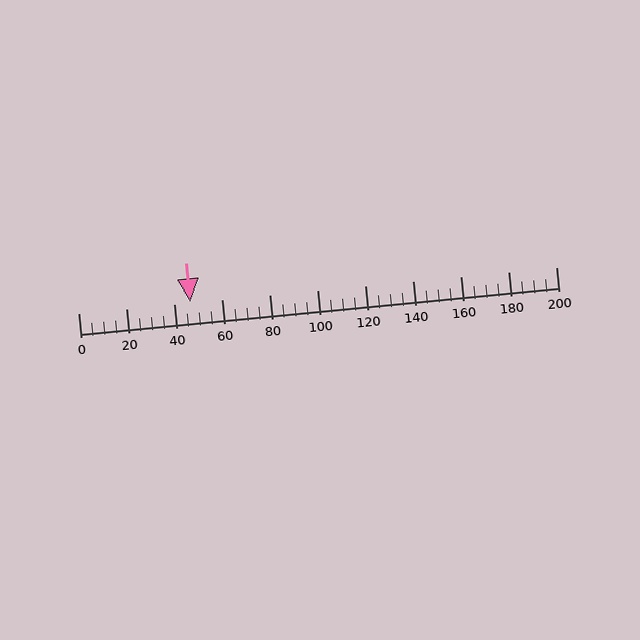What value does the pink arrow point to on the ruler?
The pink arrow points to approximately 47.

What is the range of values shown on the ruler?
The ruler shows values from 0 to 200.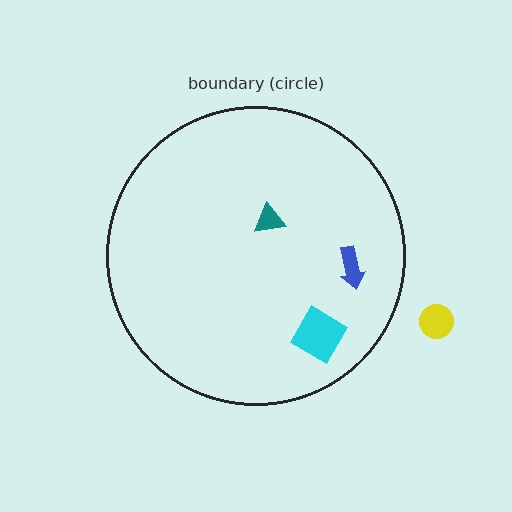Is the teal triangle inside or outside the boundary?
Inside.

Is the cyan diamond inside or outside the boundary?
Inside.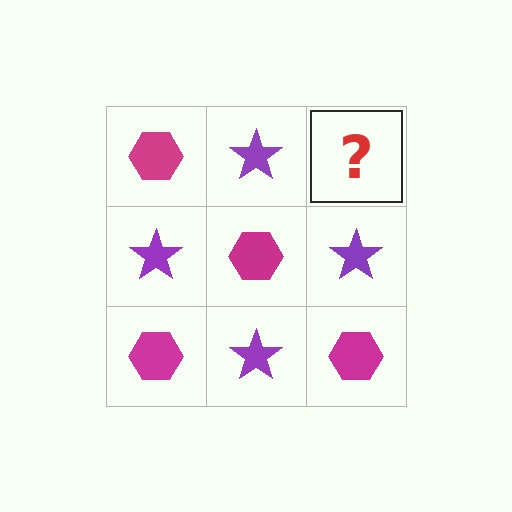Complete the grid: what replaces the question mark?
The question mark should be replaced with a magenta hexagon.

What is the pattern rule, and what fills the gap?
The rule is that it alternates magenta hexagon and purple star in a checkerboard pattern. The gap should be filled with a magenta hexagon.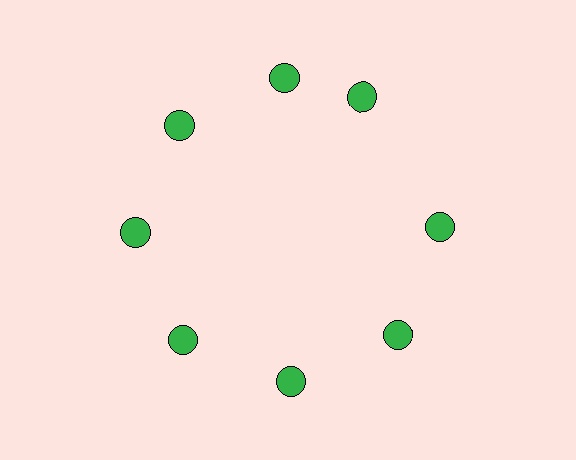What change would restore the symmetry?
The symmetry would be restored by rotating it back into even spacing with its neighbors so that all 8 circles sit at equal angles and equal distance from the center.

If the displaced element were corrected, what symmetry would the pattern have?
It would have 8-fold rotational symmetry — the pattern would map onto itself every 45 degrees.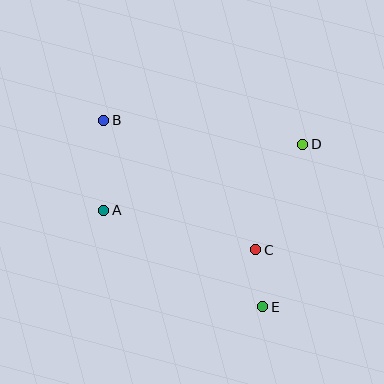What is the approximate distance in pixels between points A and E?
The distance between A and E is approximately 186 pixels.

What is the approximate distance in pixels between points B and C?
The distance between B and C is approximately 199 pixels.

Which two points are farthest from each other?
Points B and E are farthest from each other.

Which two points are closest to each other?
Points C and E are closest to each other.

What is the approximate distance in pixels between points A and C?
The distance between A and C is approximately 157 pixels.